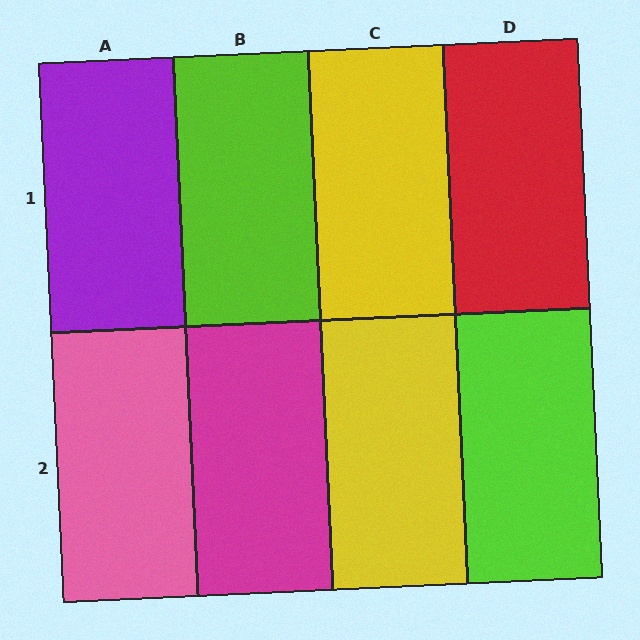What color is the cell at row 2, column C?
Yellow.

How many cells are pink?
1 cell is pink.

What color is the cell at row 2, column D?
Lime.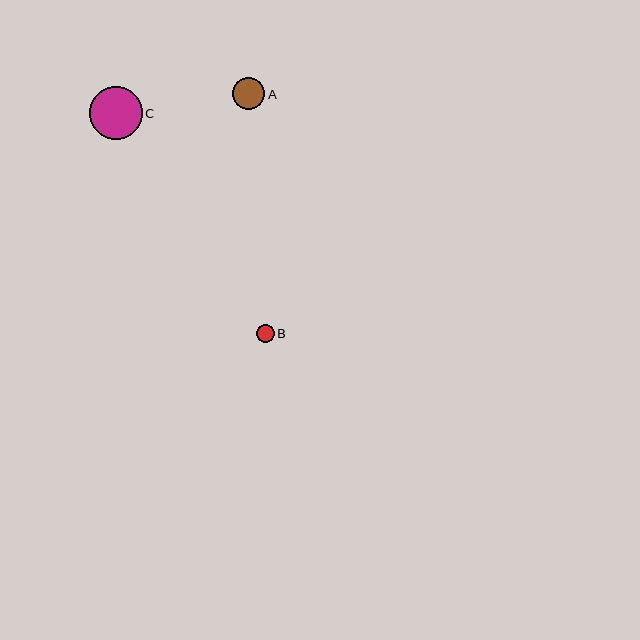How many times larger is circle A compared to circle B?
Circle A is approximately 1.8 times the size of circle B.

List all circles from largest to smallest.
From largest to smallest: C, A, B.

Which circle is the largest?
Circle C is the largest with a size of approximately 53 pixels.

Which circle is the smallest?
Circle B is the smallest with a size of approximately 18 pixels.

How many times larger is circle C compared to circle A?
Circle C is approximately 1.6 times the size of circle A.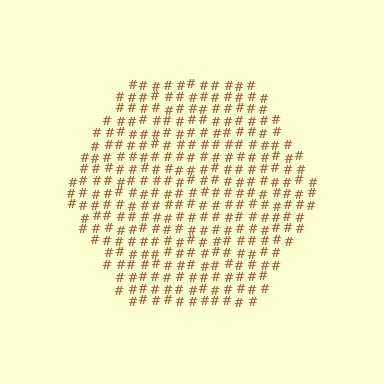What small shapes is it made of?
It is made of small hash symbols.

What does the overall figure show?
The overall figure shows a hexagon.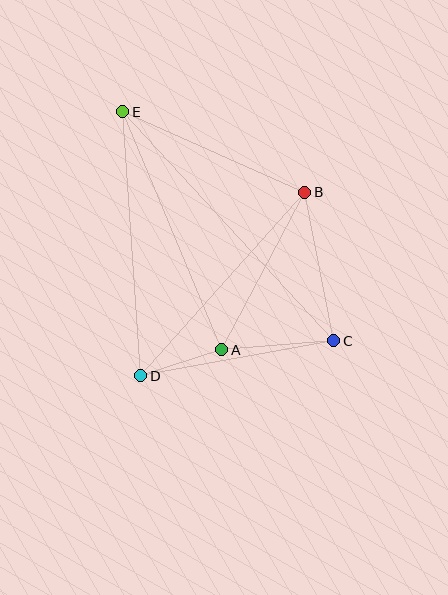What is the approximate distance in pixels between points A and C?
The distance between A and C is approximately 113 pixels.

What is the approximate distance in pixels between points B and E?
The distance between B and E is approximately 199 pixels.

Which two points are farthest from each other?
Points C and E are farthest from each other.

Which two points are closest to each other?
Points A and D are closest to each other.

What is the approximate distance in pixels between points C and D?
The distance between C and D is approximately 196 pixels.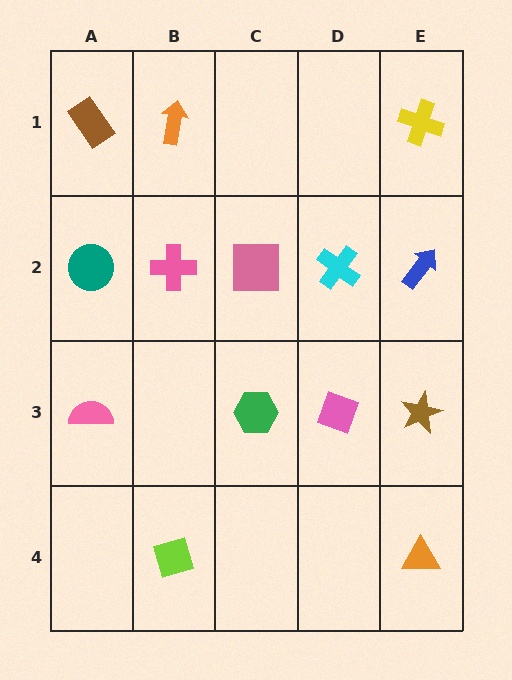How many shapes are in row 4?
2 shapes.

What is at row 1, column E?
A yellow cross.